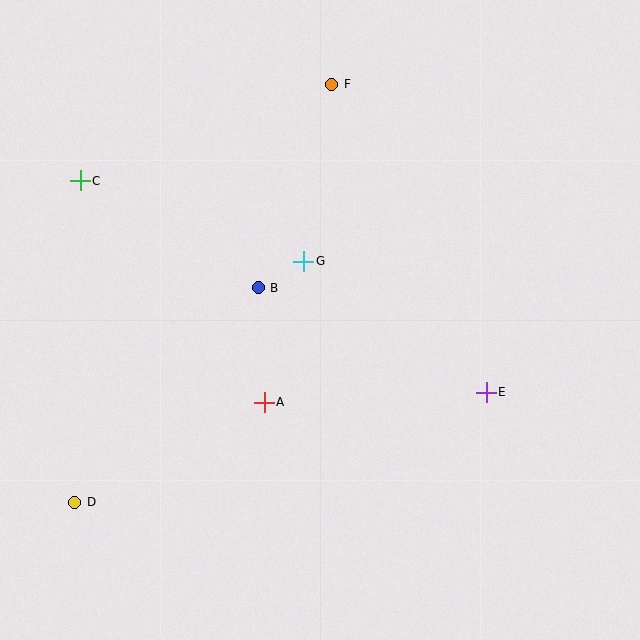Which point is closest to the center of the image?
Point G at (304, 261) is closest to the center.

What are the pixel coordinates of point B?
Point B is at (258, 288).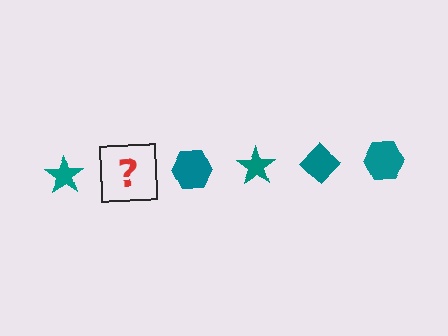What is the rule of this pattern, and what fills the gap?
The rule is that the pattern cycles through star, diamond, hexagon shapes in teal. The gap should be filled with a teal diamond.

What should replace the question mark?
The question mark should be replaced with a teal diamond.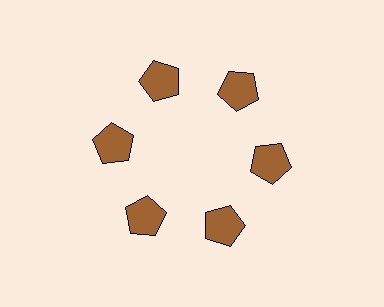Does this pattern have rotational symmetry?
Yes, this pattern has 6-fold rotational symmetry. It looks the same after rotating 60 degrees around the center.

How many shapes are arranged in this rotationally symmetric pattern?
There are 6 shapes, arranged in 6 groups of 1.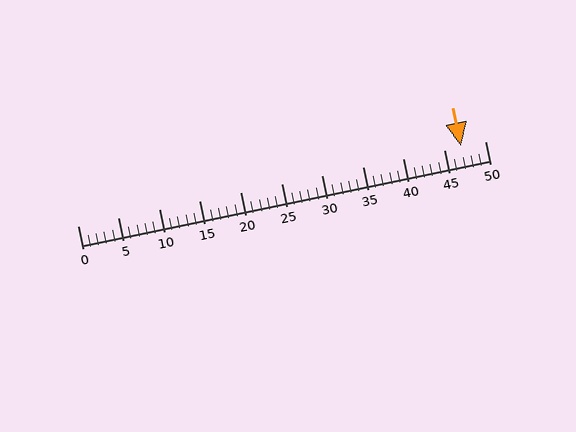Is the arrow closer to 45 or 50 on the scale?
The arrow is closer to 45.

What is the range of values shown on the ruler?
The ruler shows values from 0 to 50.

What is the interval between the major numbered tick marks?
The major tick marks are spaced 5 units apart.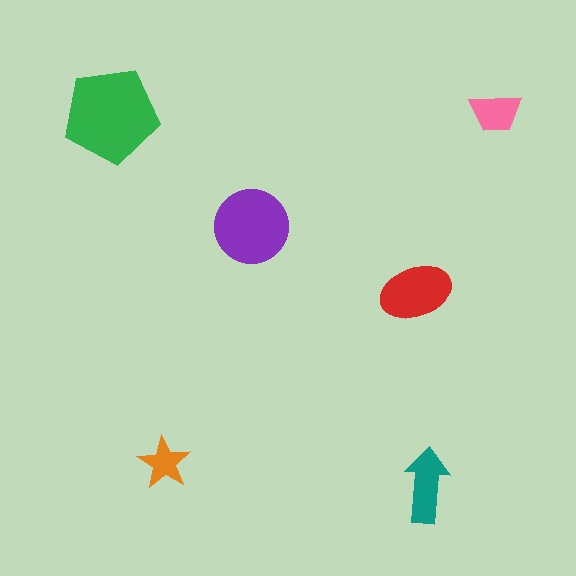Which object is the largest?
The green pentagon.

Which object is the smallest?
The orange star.